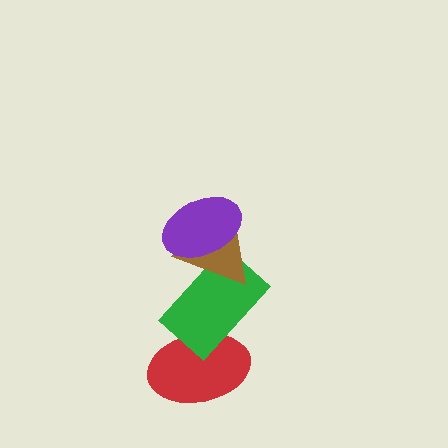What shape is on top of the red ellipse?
The green rectangle is on top of the red ellipse.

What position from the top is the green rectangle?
The green rectangle is 3rd from the top.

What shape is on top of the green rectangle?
The brown triangle is on top of the green rectangle.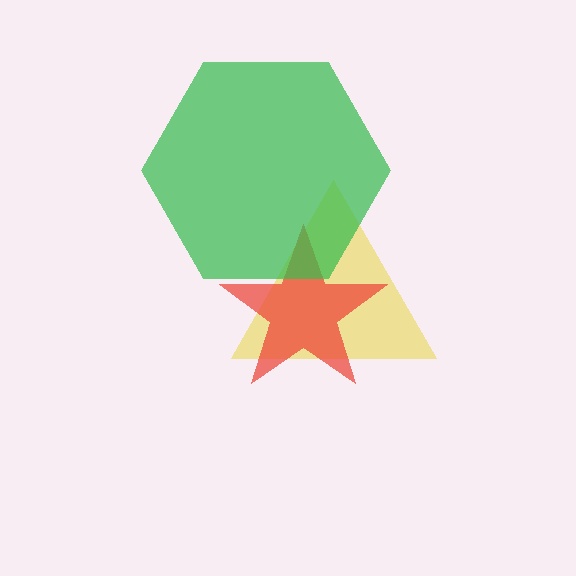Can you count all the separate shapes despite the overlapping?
Yes, there are 3 separate shapes.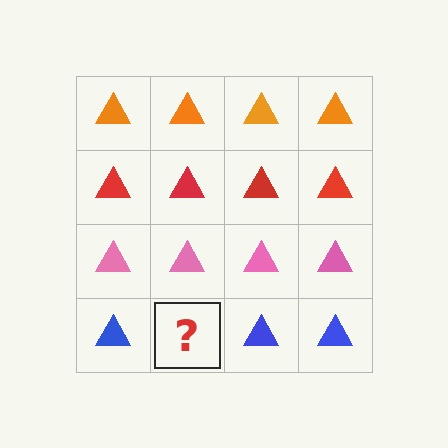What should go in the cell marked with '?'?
The missing cell should contain a blue triangle.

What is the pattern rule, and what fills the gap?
The rule is that each row has a consistent color. The gap should be filled with a blue triangle.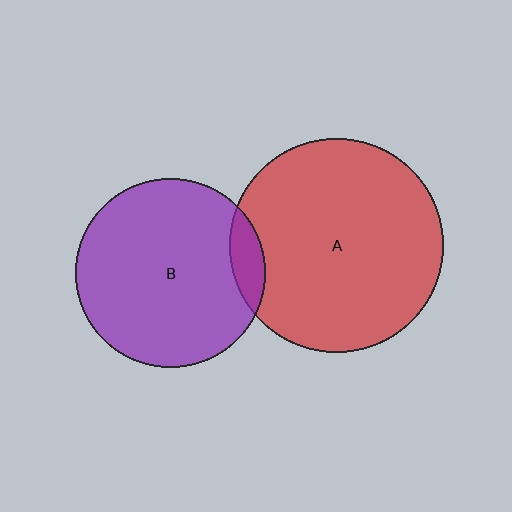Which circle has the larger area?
Circle A (red).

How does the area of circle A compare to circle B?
Approximately 1.3 times.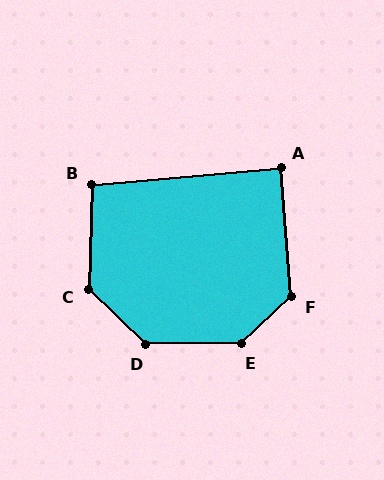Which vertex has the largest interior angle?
E, at approximately 138 degrees.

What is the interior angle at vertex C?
Approximately 133 degrees (obtuse).